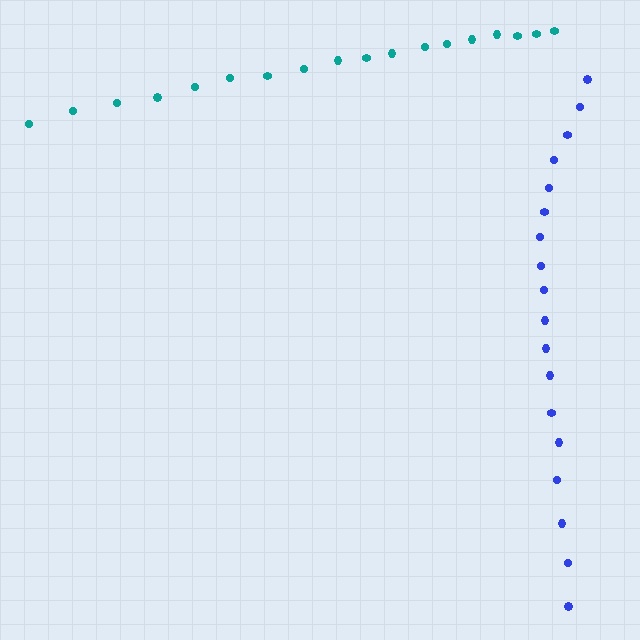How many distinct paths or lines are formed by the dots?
There are 2 distinct paths.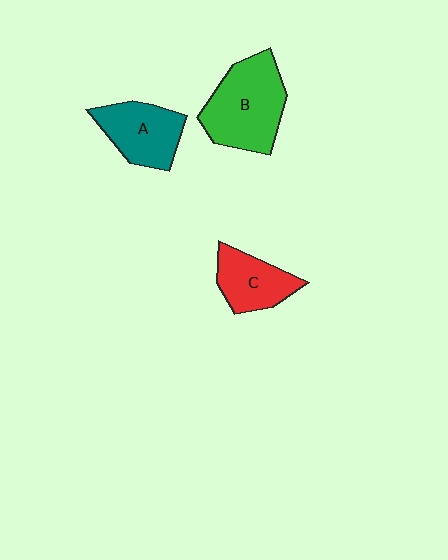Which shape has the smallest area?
Shape C (red).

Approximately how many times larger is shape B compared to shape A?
Approximately 1.4 times.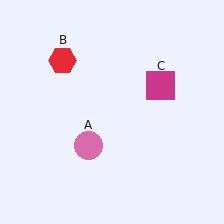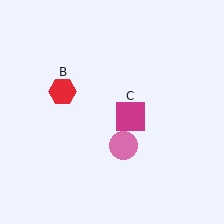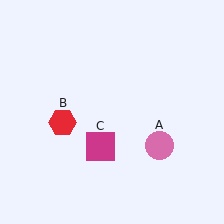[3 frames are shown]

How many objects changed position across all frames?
3 objects changed position: pink circle (object A), red hexagon (object B), magenta square (object C).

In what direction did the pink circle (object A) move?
The pink circle (object A) moved right.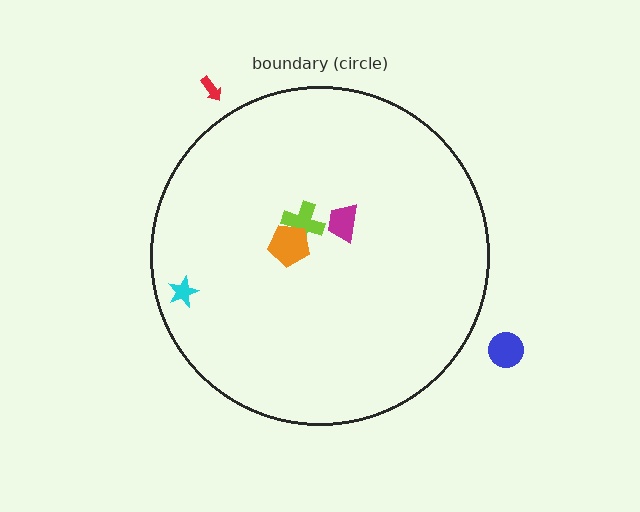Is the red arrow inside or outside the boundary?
Outside.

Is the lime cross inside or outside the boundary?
Inside.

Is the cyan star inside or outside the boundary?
Inside.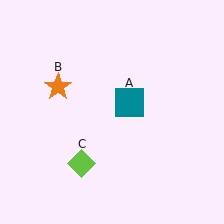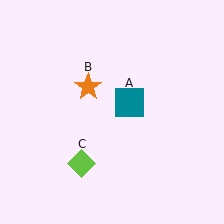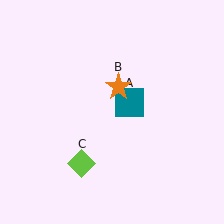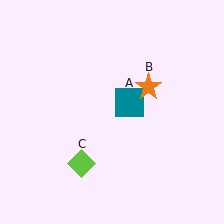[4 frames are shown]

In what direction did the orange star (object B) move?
The orange star (object B) moved right.